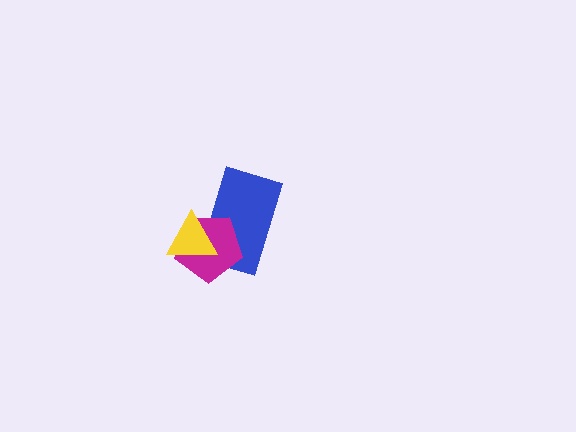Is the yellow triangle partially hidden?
No, no other shape covers it.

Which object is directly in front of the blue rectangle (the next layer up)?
The magenta pentagon is directly in front of the blue rectangle.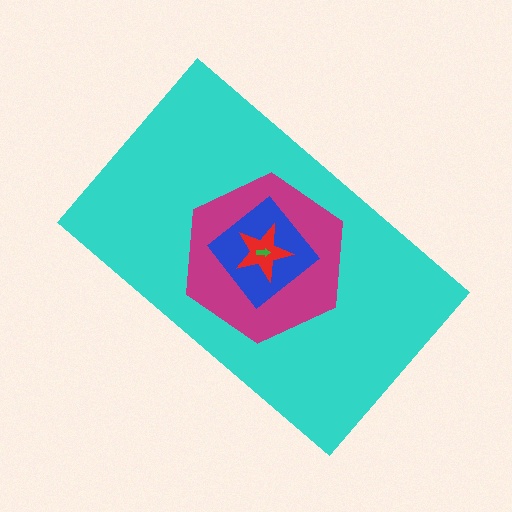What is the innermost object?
The green arrow.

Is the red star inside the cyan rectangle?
Yes.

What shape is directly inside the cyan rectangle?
The magenta hexagon.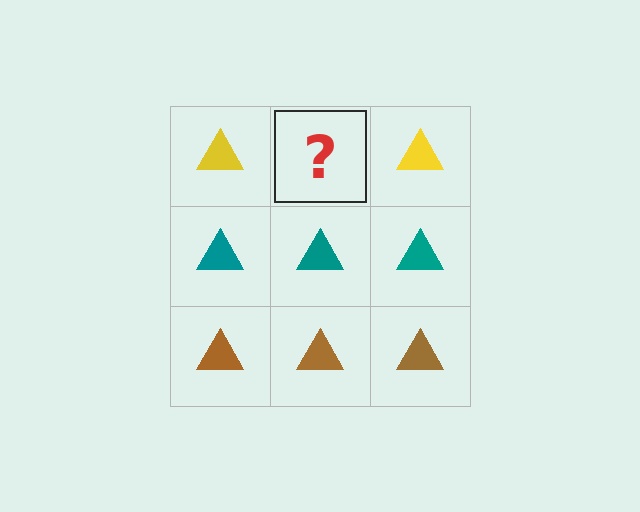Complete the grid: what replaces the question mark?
The question mark should be replaced with a yellow triangle.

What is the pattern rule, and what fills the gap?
The rule is that each row has a consistent color. The gap should be filled with a yellow triangle.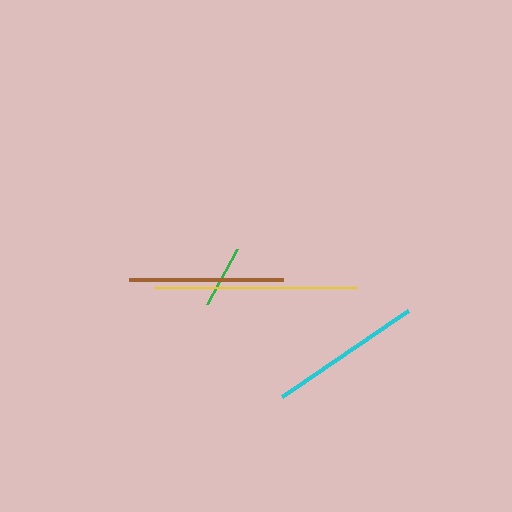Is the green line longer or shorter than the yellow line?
The yellow line is longer than the green line.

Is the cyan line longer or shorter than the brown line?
The brown line is longer than the cyan line.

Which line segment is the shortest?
The green line is the shortest at approximately 63 pixels.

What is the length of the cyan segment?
The cyan segment is approximately 153 pixels long.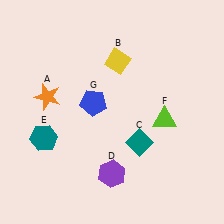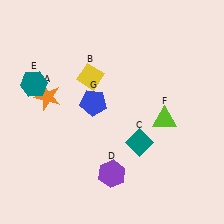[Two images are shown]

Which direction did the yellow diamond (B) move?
The yellow diamond (B) moved left.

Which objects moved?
The objects that moved are: the yellow diamond (B), the teal hexagon (E).